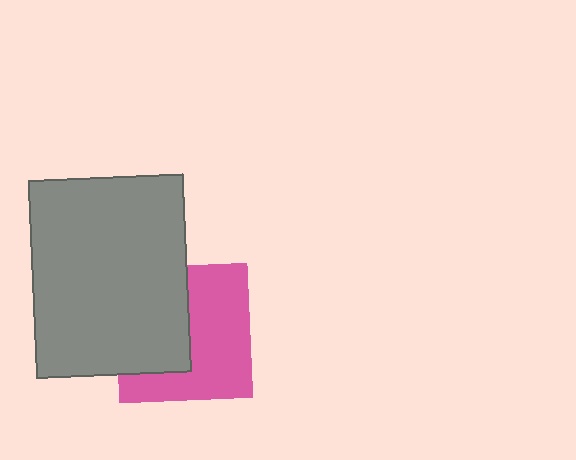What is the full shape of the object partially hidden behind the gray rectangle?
The partially hidden object is a pink square.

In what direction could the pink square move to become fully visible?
The pink square could move right. That would shift it out from behind the gray rectangle entirely.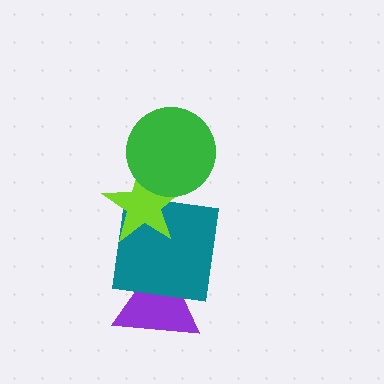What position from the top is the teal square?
The teal square is 3rd from the top.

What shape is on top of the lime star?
The green circle is on top of the lime star.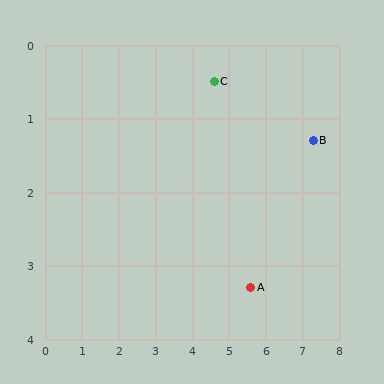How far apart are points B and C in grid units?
Points B and C are about 2.8 grid units apart.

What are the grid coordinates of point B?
Point B is at approximately (7.3, 1.3).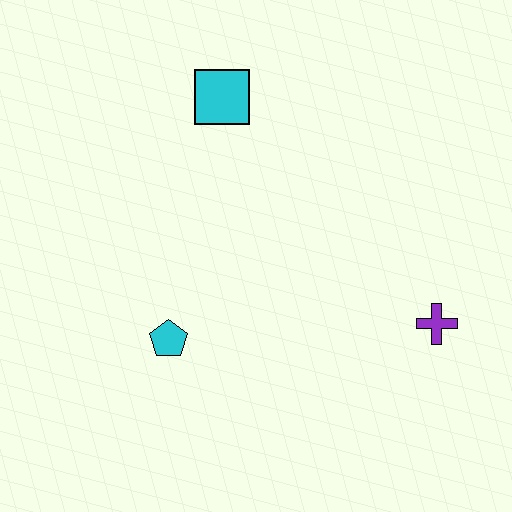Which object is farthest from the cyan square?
The purple cross is farthest from the cyan square.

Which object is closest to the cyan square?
The cyan pentagon is closest to the cyan square.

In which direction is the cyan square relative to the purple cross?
The cyan square is above the purple cross.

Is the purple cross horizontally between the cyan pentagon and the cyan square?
No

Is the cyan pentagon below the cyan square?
Yes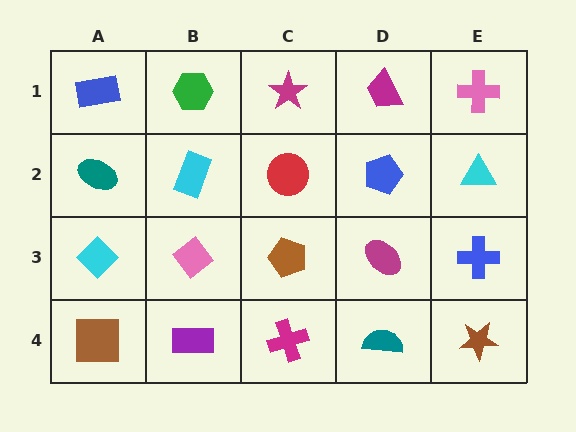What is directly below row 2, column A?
A cyan diamond.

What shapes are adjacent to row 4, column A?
A cyan diamond (row 3, column A), a purple rectangle (row 4, column B).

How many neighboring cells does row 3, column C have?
4.